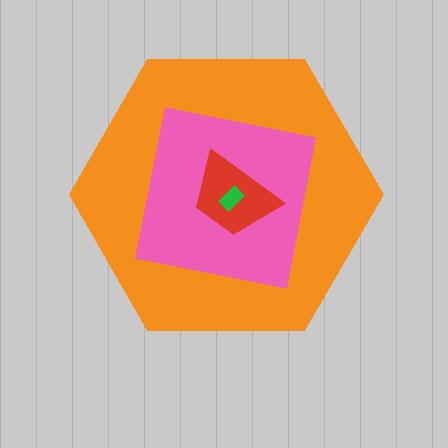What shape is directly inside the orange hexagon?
The pink square.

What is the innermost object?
The green rectangle.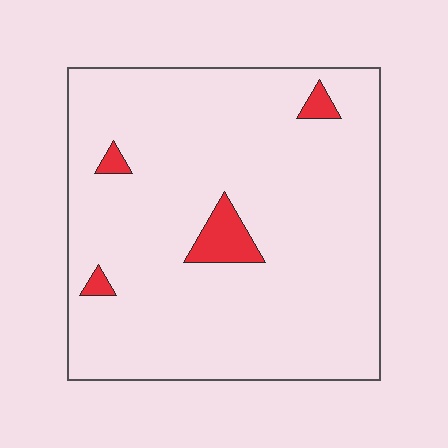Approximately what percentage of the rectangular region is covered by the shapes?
Approximately 5%.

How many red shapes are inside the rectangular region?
4.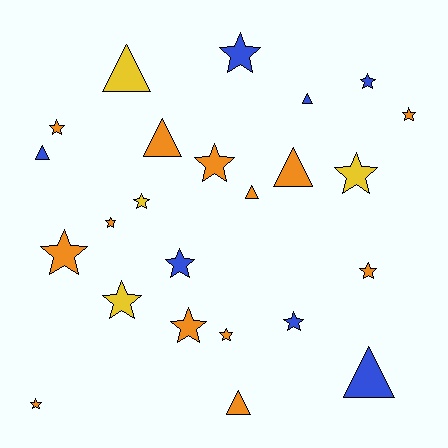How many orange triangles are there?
There are 4 orange triangles.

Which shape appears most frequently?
Star, with 16 objects.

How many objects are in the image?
There are 24 objects.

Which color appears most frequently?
Orange, with 13 objects.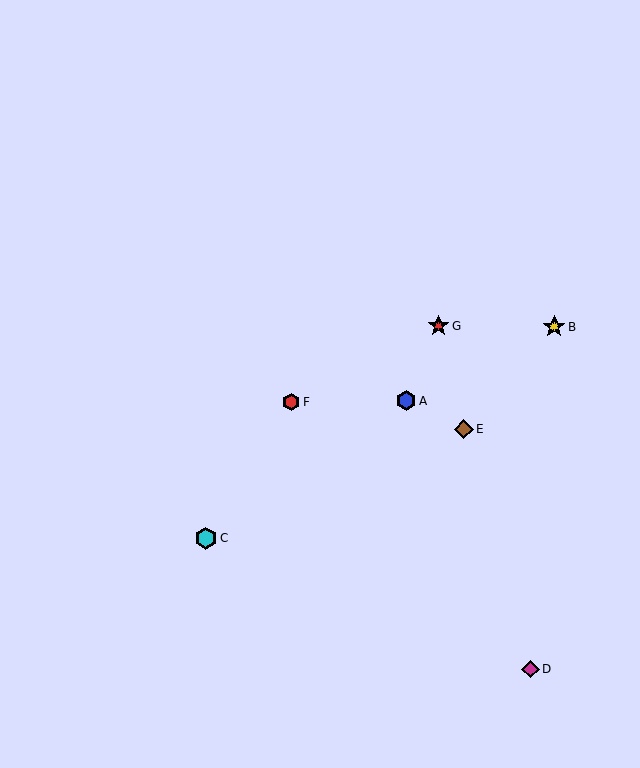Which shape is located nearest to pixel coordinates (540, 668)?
The magenta diamond (labeled D) at (530, 669) is nearest to that location.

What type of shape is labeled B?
Shape B is a yellow star.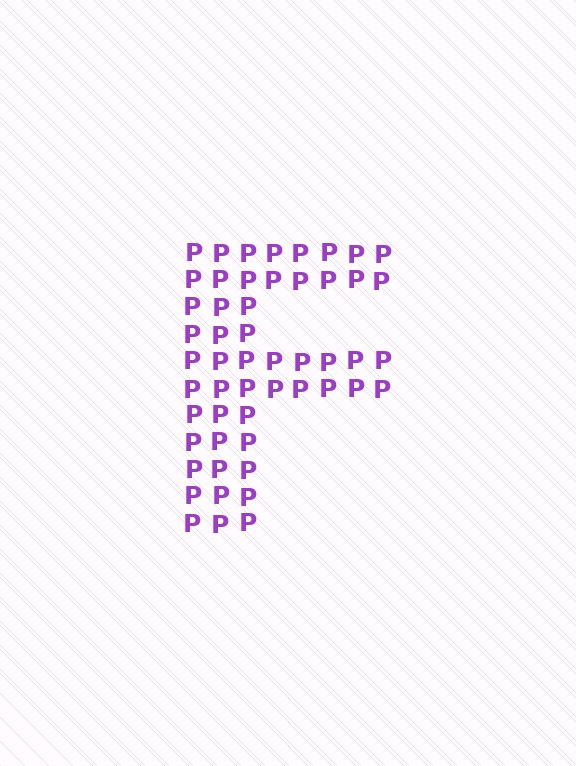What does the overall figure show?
The overall figure shows the letter F.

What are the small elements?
The small elements are letter P's.